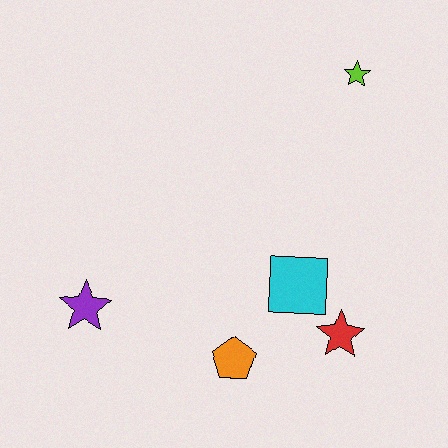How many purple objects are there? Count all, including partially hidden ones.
There is 1 purple object.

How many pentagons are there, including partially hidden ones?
There is 1 pentagon.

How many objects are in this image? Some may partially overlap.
There are 5 objects.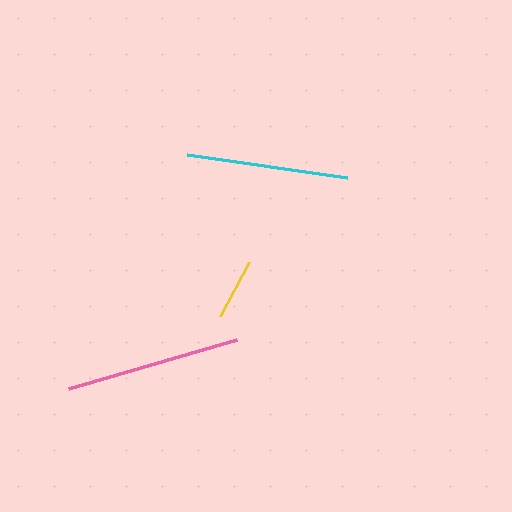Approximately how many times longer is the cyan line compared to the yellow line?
The cyan line is approximately 2.6 times the length of the yellow line.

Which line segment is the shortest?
The yellow line is the shortest at approximately 61 pixels.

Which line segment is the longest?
The pink line is the longest at approximately 174 pixels.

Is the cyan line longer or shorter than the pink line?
The pink line is longer than the cyan line.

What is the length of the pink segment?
The pink segment is approximately 174 pixels long.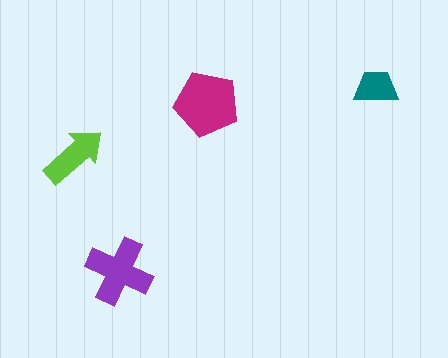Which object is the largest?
The magenta pentagon.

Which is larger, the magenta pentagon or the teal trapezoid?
The magenta pentagon.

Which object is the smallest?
The teal trapezoid.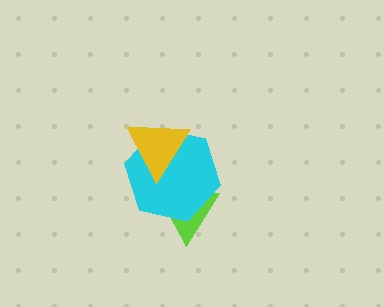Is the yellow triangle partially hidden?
No, no other shape covers it.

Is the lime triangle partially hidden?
Yes, it is partially covered by another shape.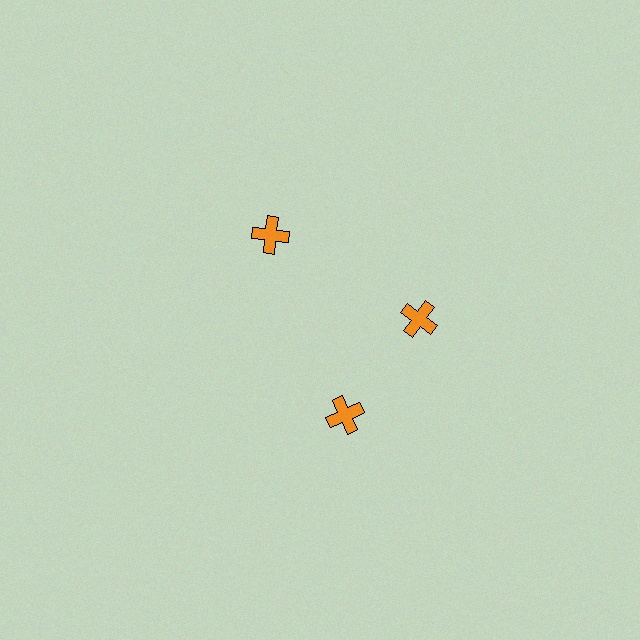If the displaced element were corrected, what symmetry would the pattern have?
It would have 3-fold rotational symmetry — the pattern would map onto itself every 120 degrees.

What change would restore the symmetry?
The symmetry would be restored by rotating it back into even spacing with its neighbors so that all 3 crosses sit at equal angles and equal distance from the center.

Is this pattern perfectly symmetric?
No. The 3 orange crosses are arranged in a ring, but one element near the 7 o'clock position is rotated out of alignment along the ring, breaking the 3-fold rotational symmetry.